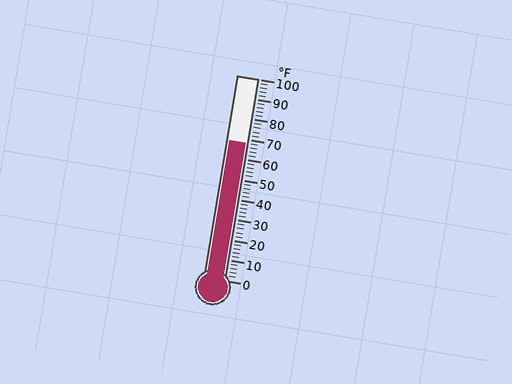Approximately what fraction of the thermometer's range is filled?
The thermometer is filled to approximately 70% of its range.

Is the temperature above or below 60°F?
The temperature is above 60°F.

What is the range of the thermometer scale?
The thermometer scale ranges from 0°F to 100°F.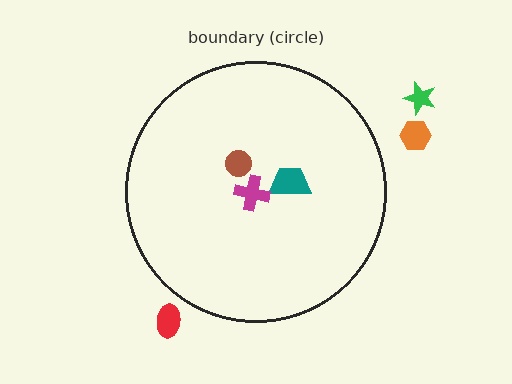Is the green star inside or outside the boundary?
Outside.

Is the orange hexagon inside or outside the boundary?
Outside.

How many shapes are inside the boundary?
3 inside, 3 outside.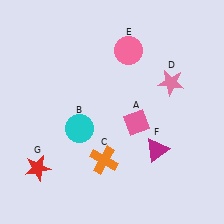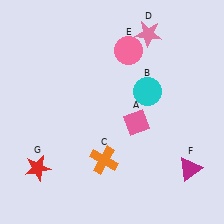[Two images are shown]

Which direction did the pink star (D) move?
The pink star (D) moved up.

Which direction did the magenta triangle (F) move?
The magenta triangle (F) moved right.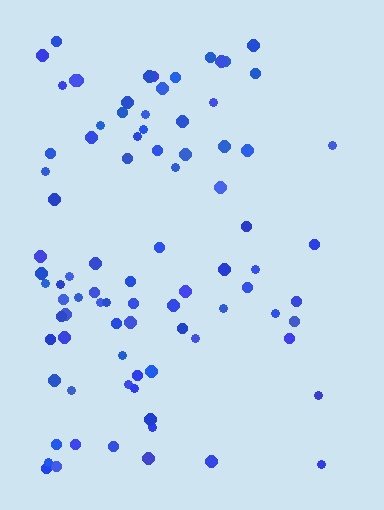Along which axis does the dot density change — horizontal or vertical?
Horizontal.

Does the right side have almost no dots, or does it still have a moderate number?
Still a moderate number, just noticeably fewer than the left.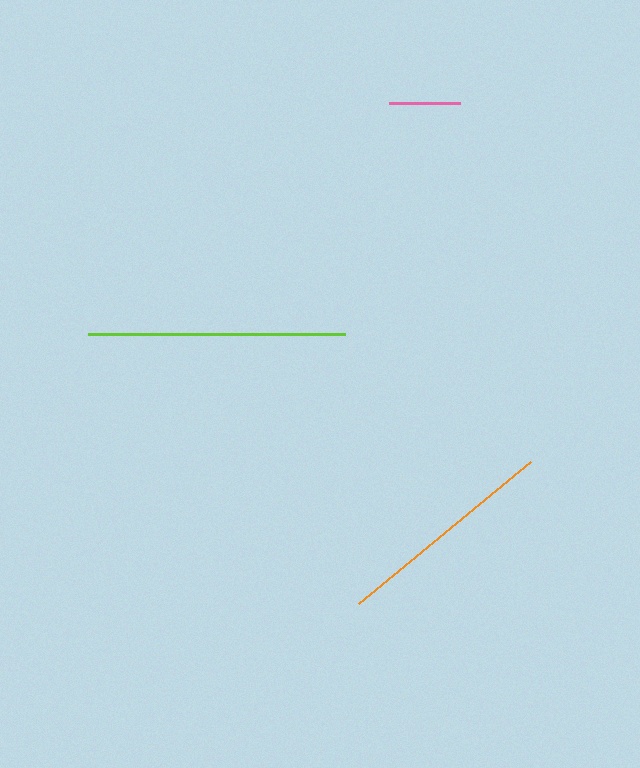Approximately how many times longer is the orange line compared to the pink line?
The orange line is approximately 3.1 times the length of the pink line.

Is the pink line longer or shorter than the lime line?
The lime line is longer than the pink line.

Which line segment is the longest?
The lime line is the longest at approximately 257 pixels.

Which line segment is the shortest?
The pink line is the shortest at approximately 72 pixels.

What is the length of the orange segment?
The orange segment is approximately 223 pixels long.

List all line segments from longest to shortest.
From longest to shortest: lime, orange, pink.